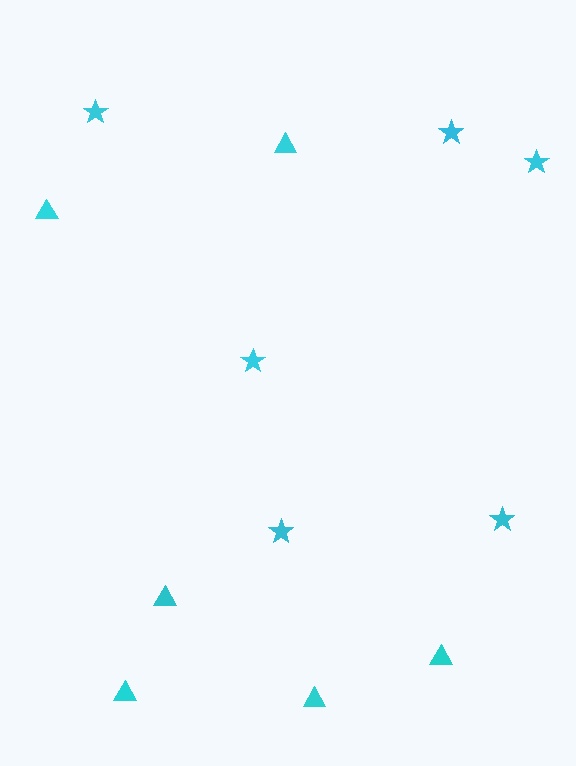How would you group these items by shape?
There are 2 groups: one group of triangles (6) and one group of stars (6).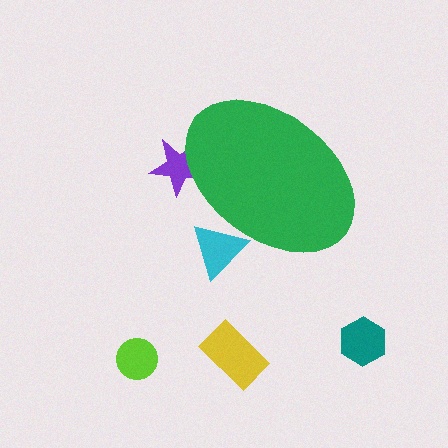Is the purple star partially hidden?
Yes, the purple star is partially hidden behind the green ellipse.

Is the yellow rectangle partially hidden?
No, the yellow rectangle is fully visible.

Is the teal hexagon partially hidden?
No, the teal hexagon is fully visible.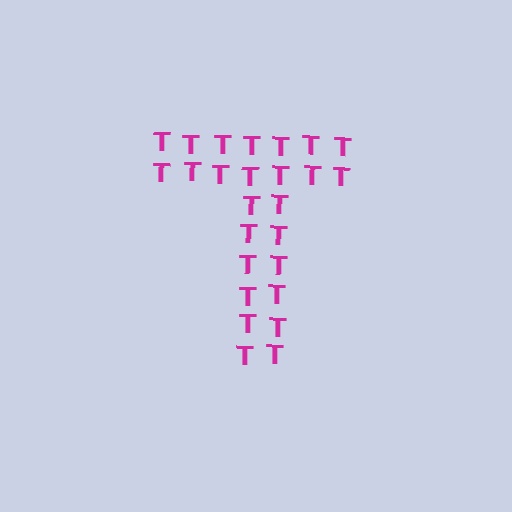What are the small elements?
The small elements are letter T's.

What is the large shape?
The large shape is the letter T.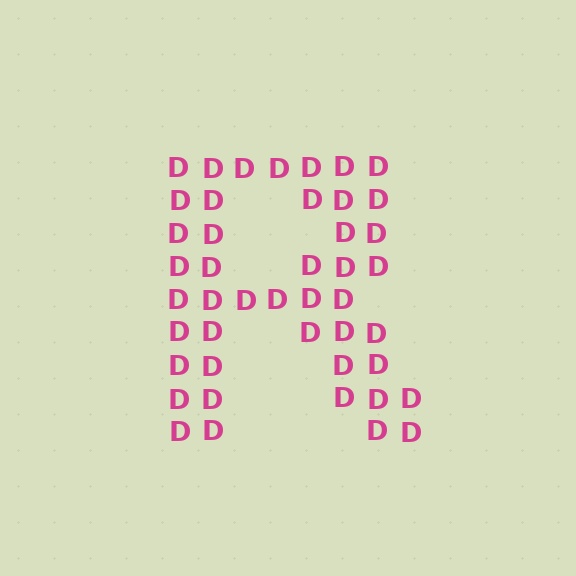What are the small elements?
The small elements are letter D's.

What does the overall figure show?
The overall figure shows the letter R.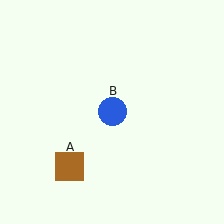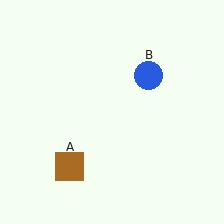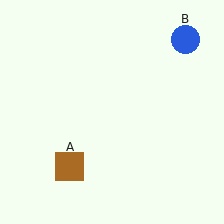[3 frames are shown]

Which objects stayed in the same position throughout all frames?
Brown square (object A) remained stationary.